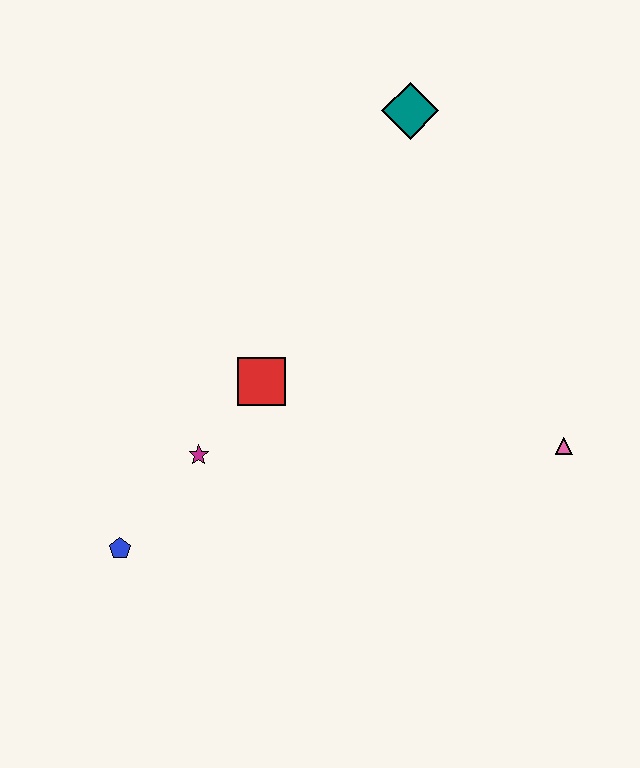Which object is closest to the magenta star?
The red square is closest to the magenta star.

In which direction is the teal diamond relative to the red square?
The teal diamond is above the red square.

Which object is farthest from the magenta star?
The teal diamond is farthest from the magenta star.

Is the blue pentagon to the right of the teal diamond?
No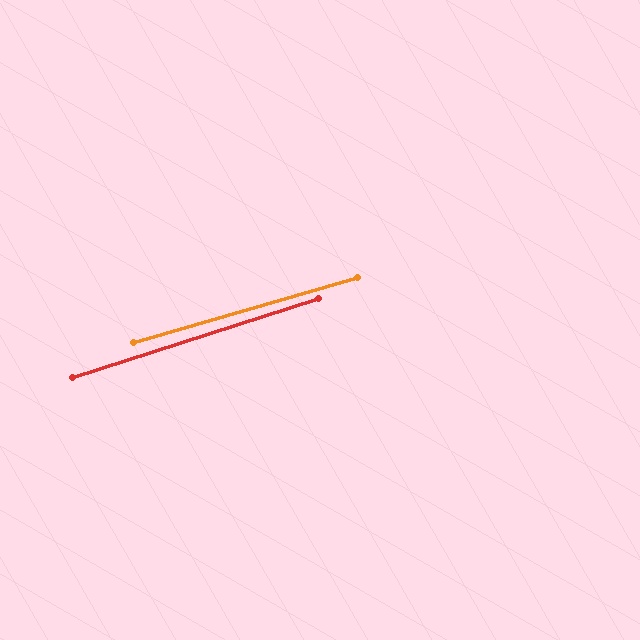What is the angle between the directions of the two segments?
Approximately 2 degrees.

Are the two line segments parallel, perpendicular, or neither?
Parallel — their directions differ by only 1.7°.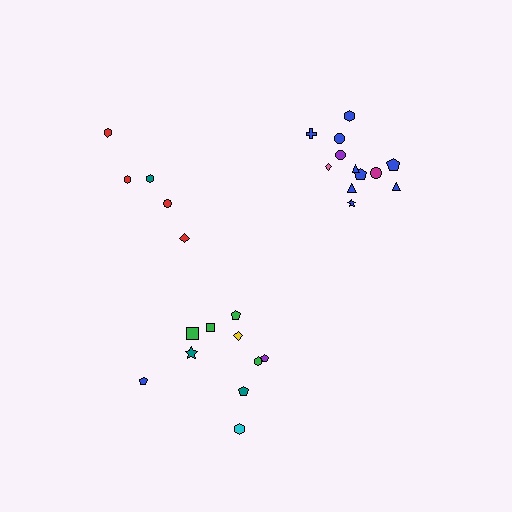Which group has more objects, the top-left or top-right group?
The top-right group.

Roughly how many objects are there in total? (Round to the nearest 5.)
Roughly 25 objects in total.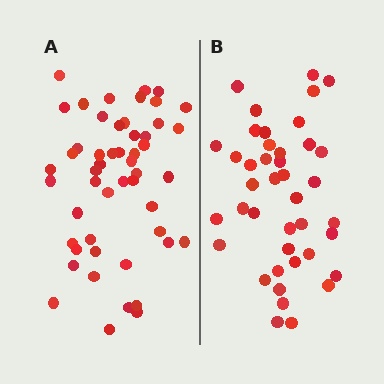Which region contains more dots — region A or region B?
Region A (the left region) has more dots.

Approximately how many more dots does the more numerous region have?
Region A has roughly 10 or so more dots than region B.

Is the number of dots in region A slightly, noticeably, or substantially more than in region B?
Region A has only slightly more — the two regions are fairly close. The ratio is roughly 1.2 to 1.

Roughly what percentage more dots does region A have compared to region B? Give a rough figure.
About 25% more.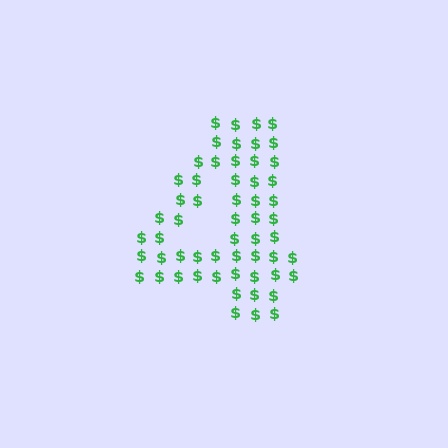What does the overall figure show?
The overall figure shows the digit 4.